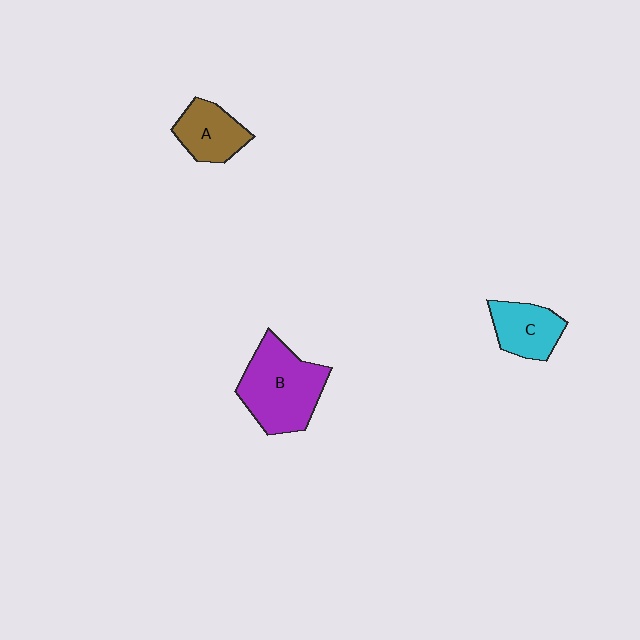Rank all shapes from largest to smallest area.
From largest to smallest: B (purple), C (cyan), A (brown).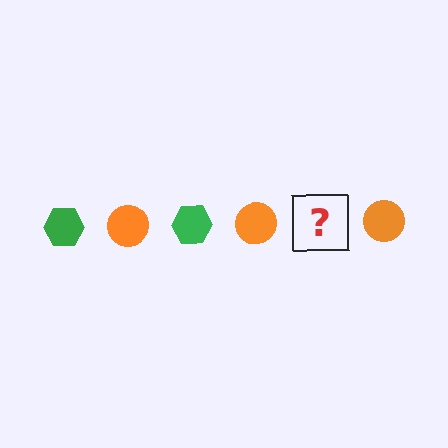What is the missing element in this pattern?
The missing element is a green hexagon.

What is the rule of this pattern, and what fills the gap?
The rule is that the pattern alternates between green hexagon and orange circle. The gap should be filled with a green hexagon.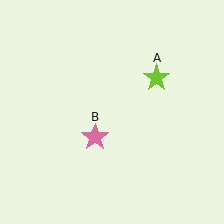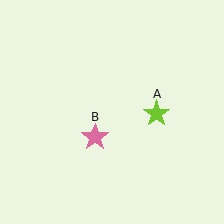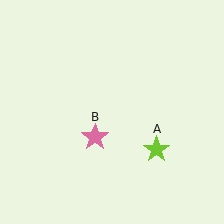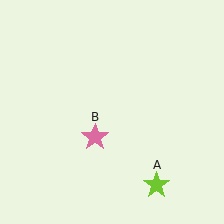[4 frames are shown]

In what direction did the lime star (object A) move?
The lime star (object A) moved down.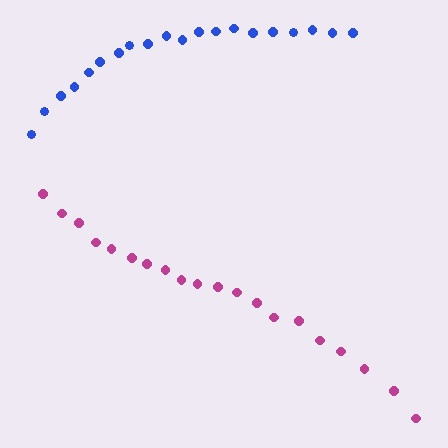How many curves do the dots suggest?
There are 2 distinct paths.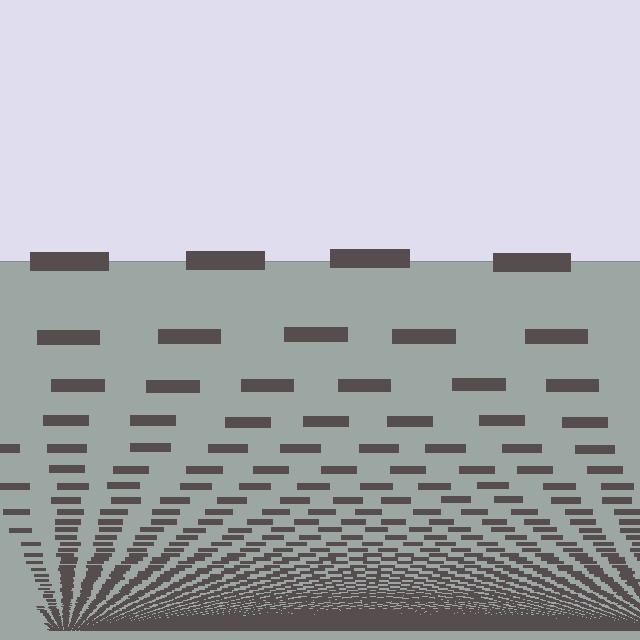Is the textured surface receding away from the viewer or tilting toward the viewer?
The surface appears to tilt toward the viewer. Texture elements get larger and sparser toward the top.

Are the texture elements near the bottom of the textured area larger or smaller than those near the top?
Smaller. The gradient is inverted — elements near the bottom are smaller and denser.